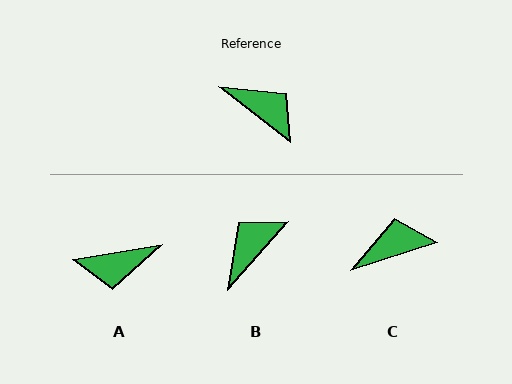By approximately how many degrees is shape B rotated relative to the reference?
Approximately 86 degrees counter-clockwise.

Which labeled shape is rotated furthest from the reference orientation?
A, about 132 degrees away.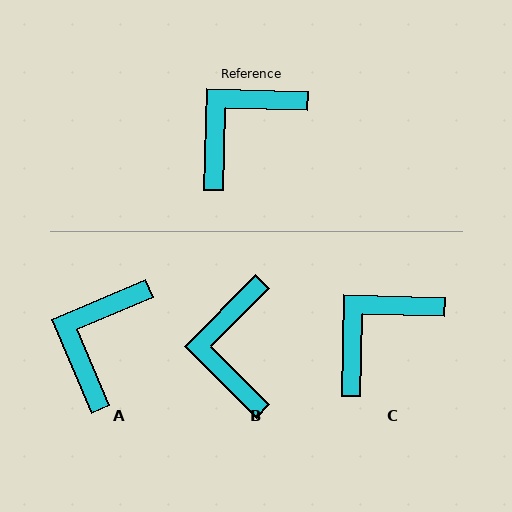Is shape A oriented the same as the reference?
No, it is off by about 25 degrees.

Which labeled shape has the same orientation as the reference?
C.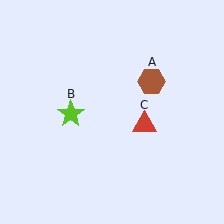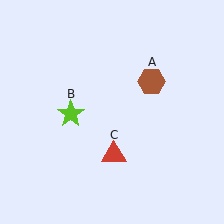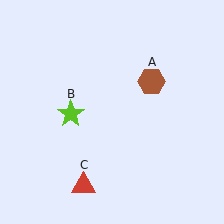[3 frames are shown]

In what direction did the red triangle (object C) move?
The red triangle (object C) moved down and to the left.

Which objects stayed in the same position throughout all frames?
Brown hexagon (object A) and lime star (object B) remained stationary.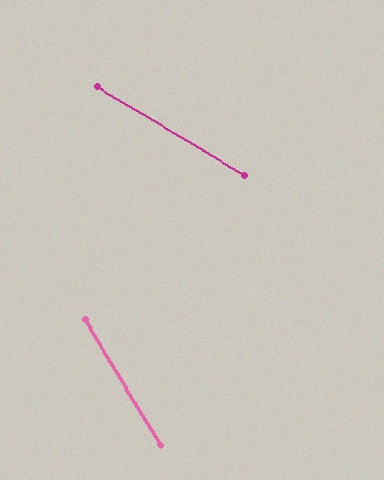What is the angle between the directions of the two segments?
Approximately 28 degrees.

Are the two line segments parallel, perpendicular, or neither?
Neither parallel nor perpendicular — they differ by about 28°.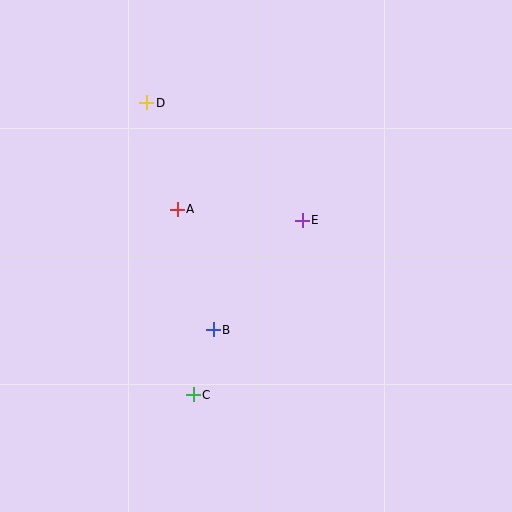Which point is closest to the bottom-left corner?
Point C is closest to the bottom-left corner.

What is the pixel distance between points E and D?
The distance between E and D is 195 pixels.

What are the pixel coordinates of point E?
Point E is at (302, 220).